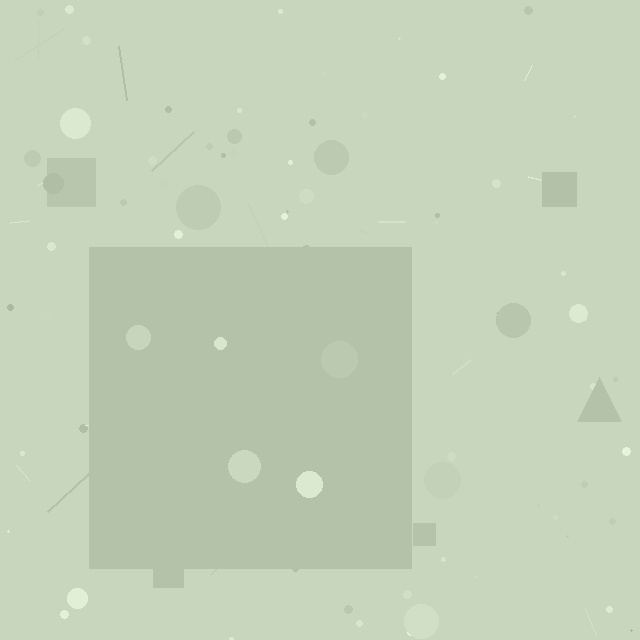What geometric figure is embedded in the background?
A square is embedded in the background.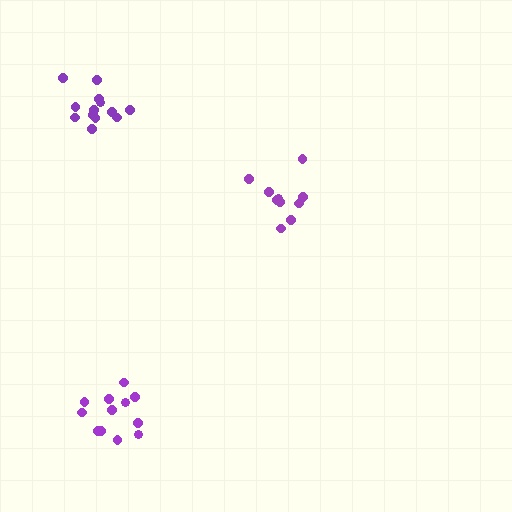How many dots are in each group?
Group 1: 10 dots, Group 2: 12 dots, Group 3: 13 dots (35 total).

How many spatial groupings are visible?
There are 3 spatial groupings.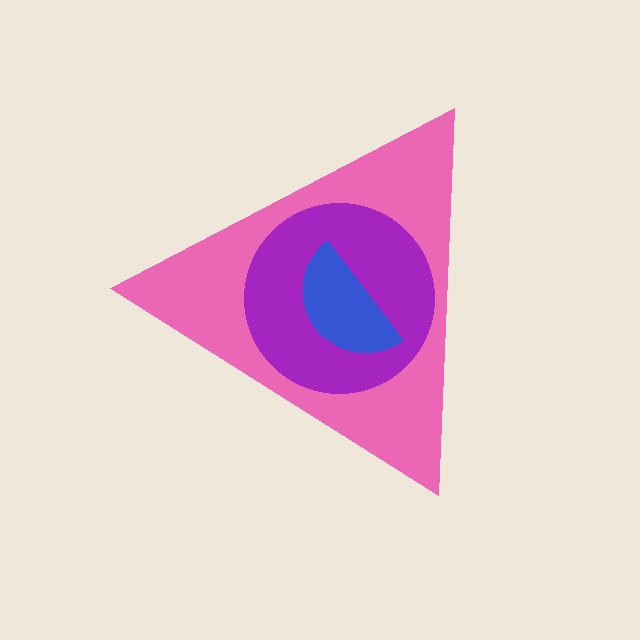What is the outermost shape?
The pink triangle.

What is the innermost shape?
The blue semicircle.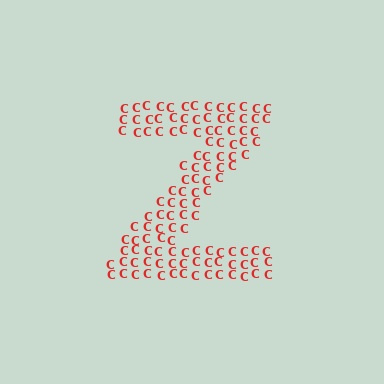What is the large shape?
The large shape is the letter Z.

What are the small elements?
The small elements are letter C's.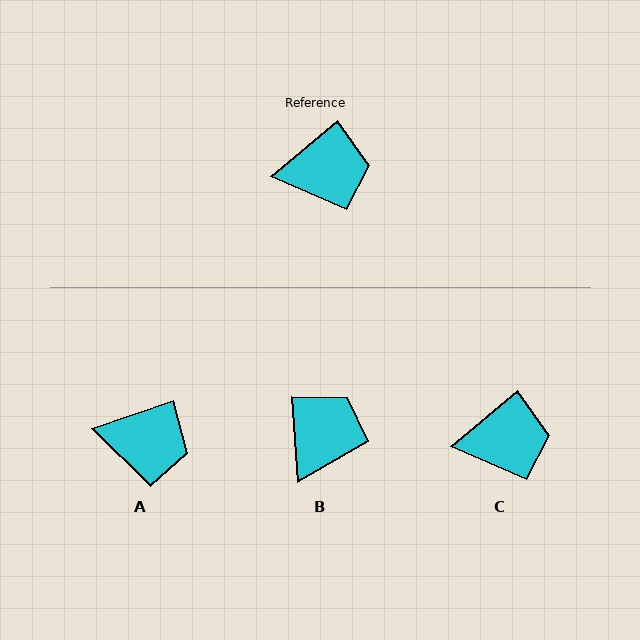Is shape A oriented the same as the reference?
No, it is off by about 21 degrees.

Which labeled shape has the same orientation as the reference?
C.